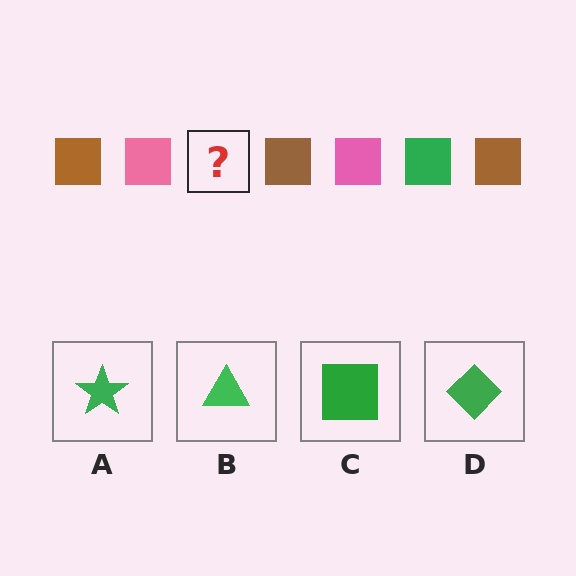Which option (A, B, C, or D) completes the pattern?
C.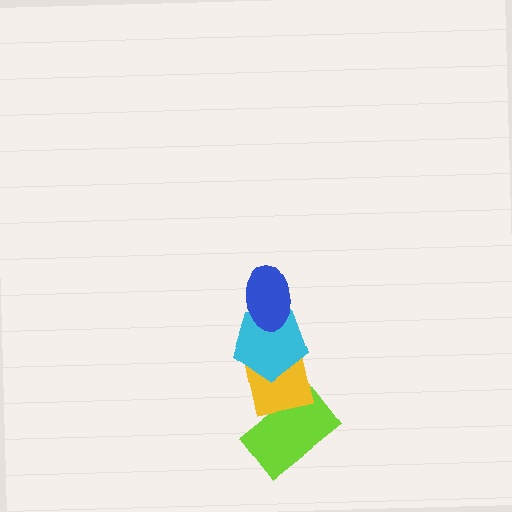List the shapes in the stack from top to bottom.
From top to bottom: the blue ellipse, the cyan pentagon, the yellow square, the lime rectangle.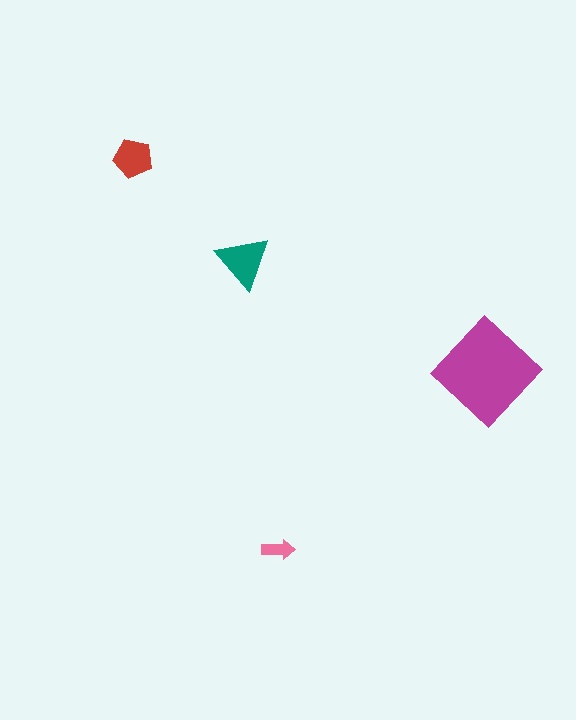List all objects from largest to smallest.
The magenta diamond, the teal triangle, the red pentagon, the pink arrow.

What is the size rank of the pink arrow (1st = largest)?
4th.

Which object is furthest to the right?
The magenta diamond is rightmost.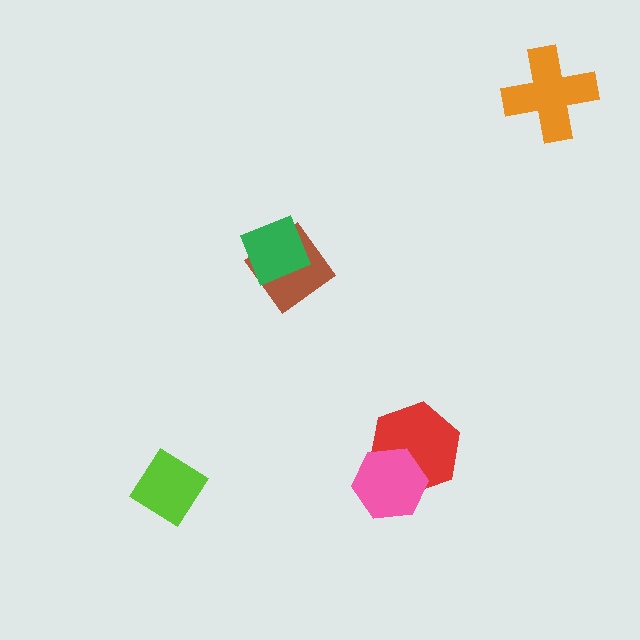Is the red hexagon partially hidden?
Yes, it is partially covered by another shape.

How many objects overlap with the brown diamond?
1 object overlaps with the brown diamond.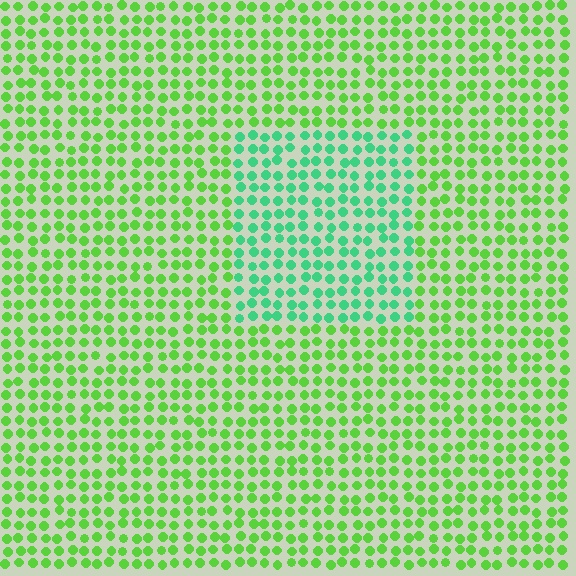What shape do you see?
I see a rectangle.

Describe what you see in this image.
The image is filled with small lime elements in a uniform arrangement. A rectangle-shaped region is visible where the elements are tinted to a slightly different hue, forming a subtle color boundary.